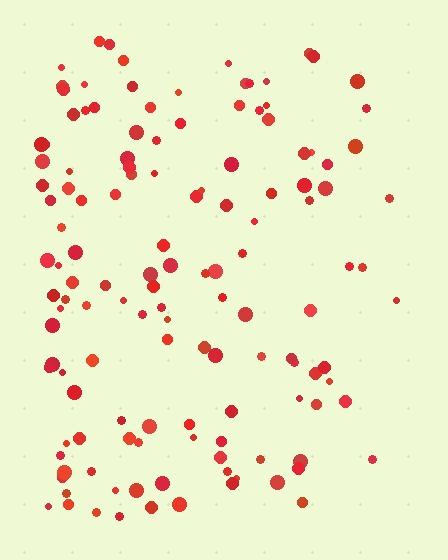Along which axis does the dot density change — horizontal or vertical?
Horizontal.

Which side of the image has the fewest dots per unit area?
The right.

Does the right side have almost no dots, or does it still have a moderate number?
Still a moderate number, just noticeably fewer than the left.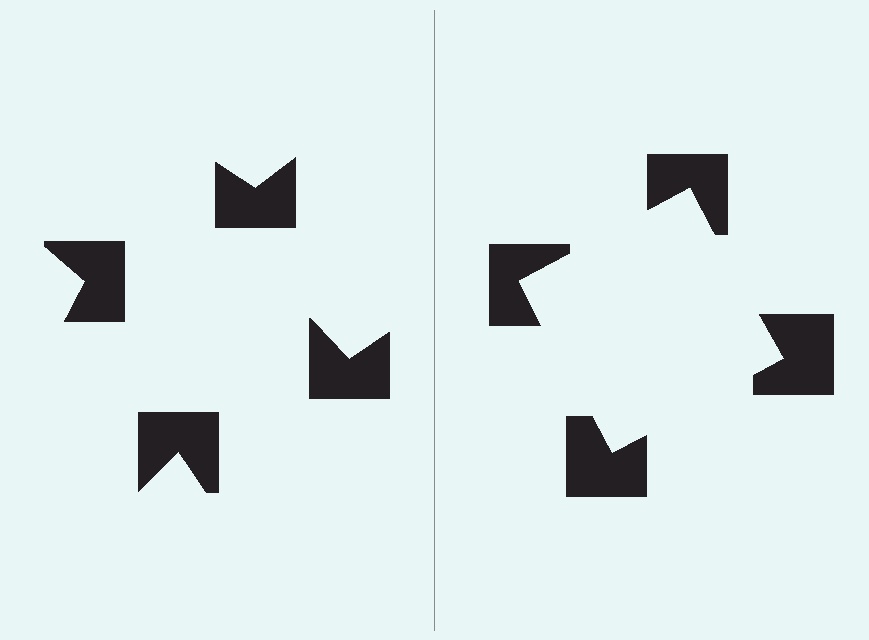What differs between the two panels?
The notched squares are positioned identically on both sides; only the wedge orientations differ. On the right they align to a square; on the left they are misaligned.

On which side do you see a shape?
An illusory square appears on the right side. On the left side the wedge cuts are rotated, so no coherent shape forms.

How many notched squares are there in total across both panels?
8 — 4 on each side.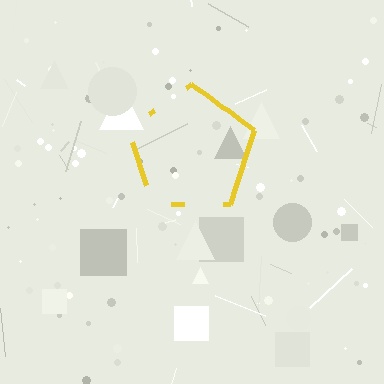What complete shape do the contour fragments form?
The contour fragments form a pentagon.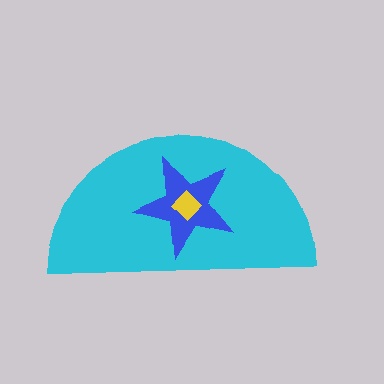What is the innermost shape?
The yellow diamond.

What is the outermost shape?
The cyan semicircle.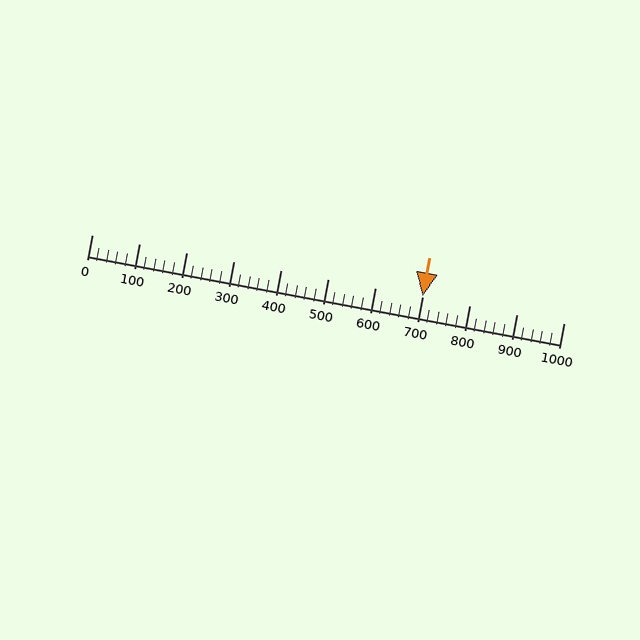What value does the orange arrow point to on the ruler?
The orange arrow points to approximately 700.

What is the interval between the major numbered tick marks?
The major tick marks are spaced 100 units apart.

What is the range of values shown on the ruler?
The ruler shows values from 0 to 1000.